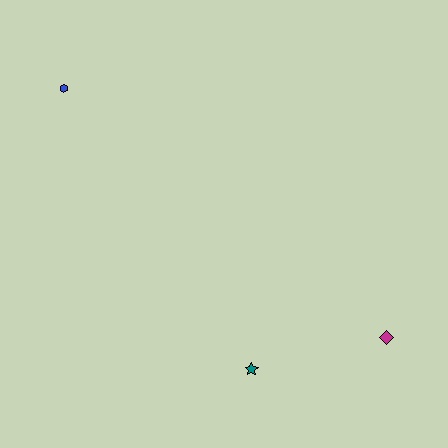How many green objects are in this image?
There are no green objects.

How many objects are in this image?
There are 3 objects.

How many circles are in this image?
There are no circles.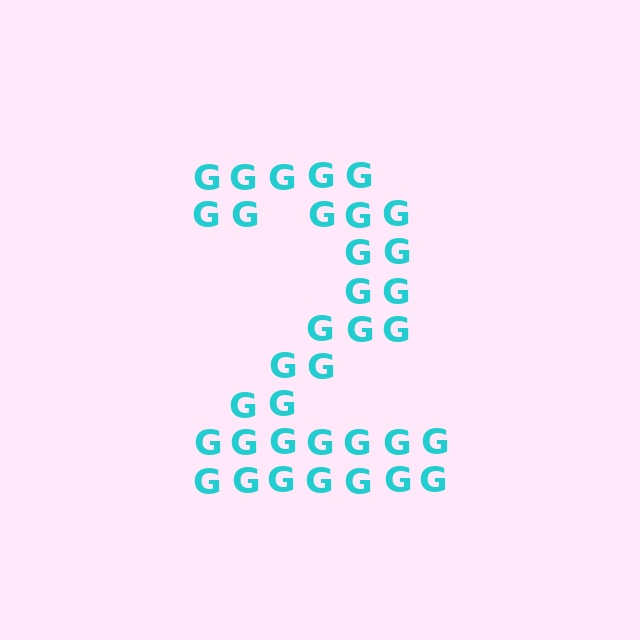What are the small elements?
The small elements are letter G's.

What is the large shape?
The large shape is the digit 2.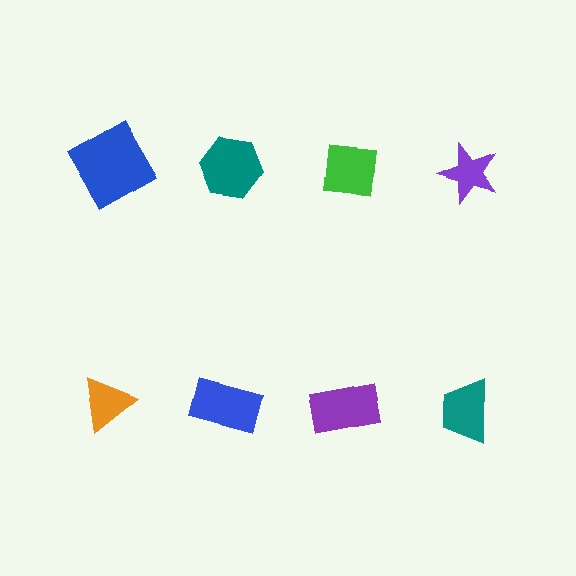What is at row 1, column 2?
A teal hexagon.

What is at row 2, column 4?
A teal trapezoid.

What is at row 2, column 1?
An orange triangle.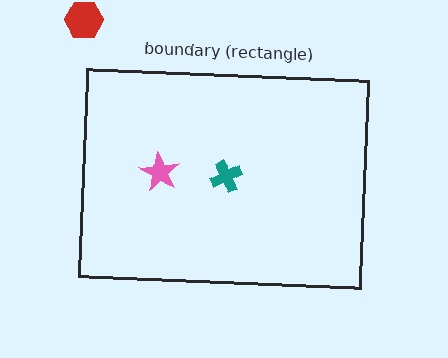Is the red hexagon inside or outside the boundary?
Outside.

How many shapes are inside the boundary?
2 inside, 1 outside.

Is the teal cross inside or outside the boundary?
Inside.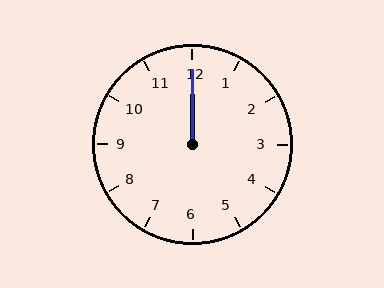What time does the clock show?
12:00.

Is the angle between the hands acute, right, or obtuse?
It is acute.